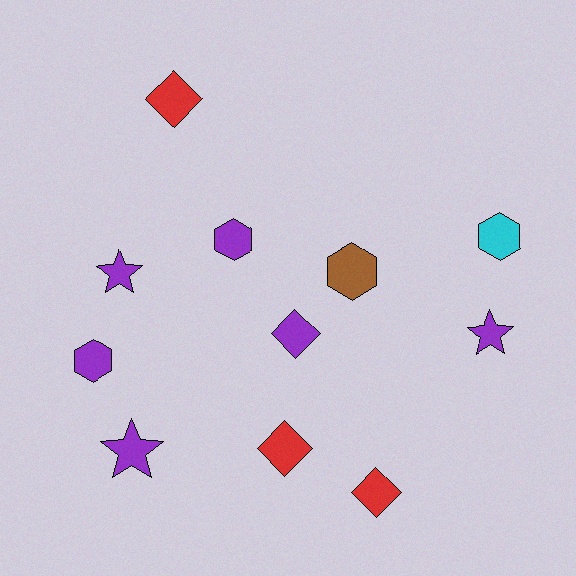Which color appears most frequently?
Purple, with 6 objects.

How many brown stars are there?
There are no brown stars.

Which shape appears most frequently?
Hexagon, with 4 objects.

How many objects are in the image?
There are 11 objects.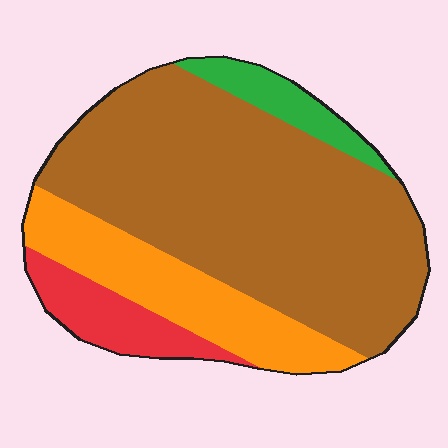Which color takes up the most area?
Brown, at roughly 65%.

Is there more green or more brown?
Brown.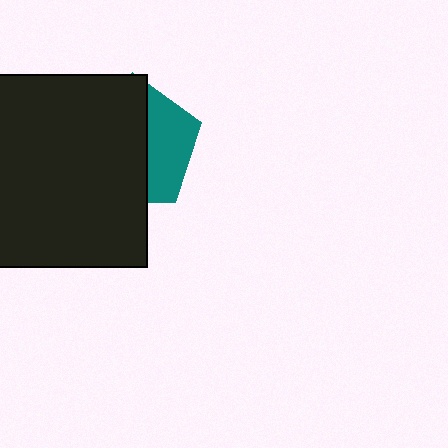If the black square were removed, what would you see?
You would see the complete teal pentagon.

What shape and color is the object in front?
The object in front is a black square.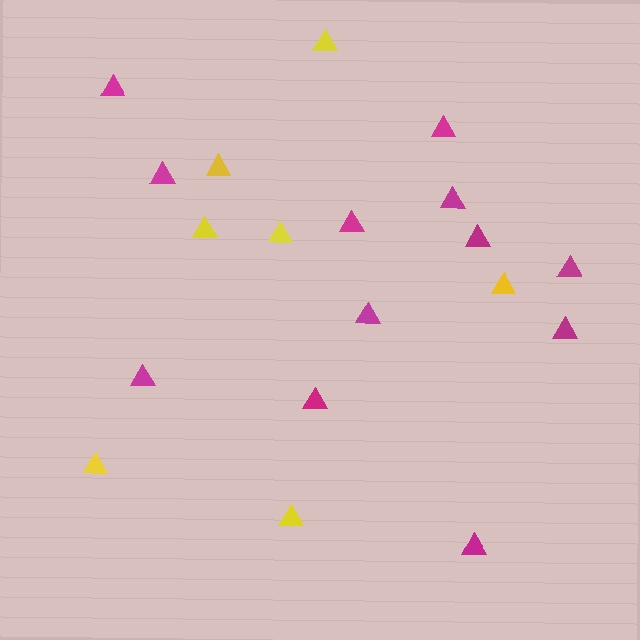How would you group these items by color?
There are 2 groups: one group of yellow triangles (7) and one group of magenta triangles (12).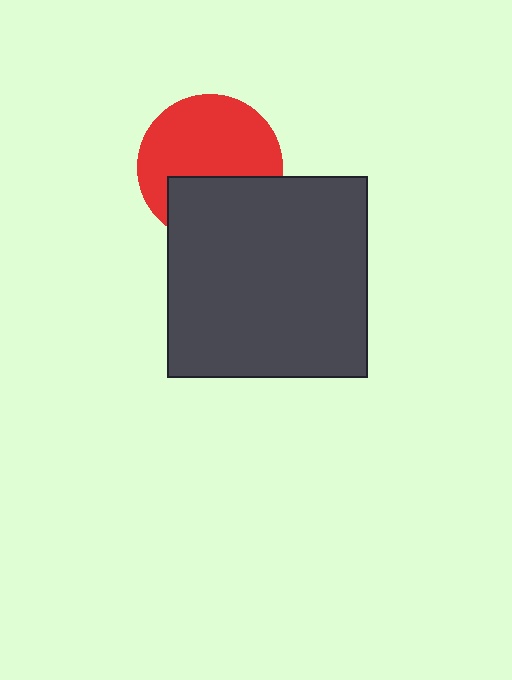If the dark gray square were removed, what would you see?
You would see the complete red circle.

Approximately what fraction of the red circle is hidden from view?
Roughly 37% of the red circle is hidden behind the dark gray square.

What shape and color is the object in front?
The object in front is a dark gray square.